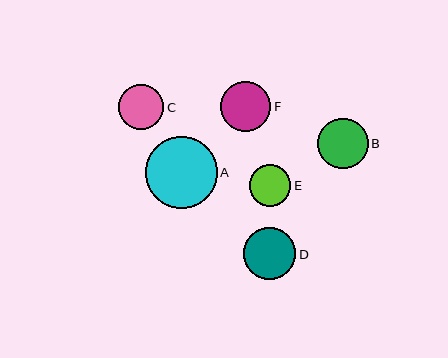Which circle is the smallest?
Circle E is the smallest with a size of approximately 42 pixels.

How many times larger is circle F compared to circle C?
Circle F is approximately 1.1 times the size of circle C.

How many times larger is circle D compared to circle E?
Circle D is approximately 1.3 times the size of circle E.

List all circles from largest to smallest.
From largest to smallest: A, D, B, F, C, E.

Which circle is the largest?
Circle A is the largest with a size of approximately 72 pixels.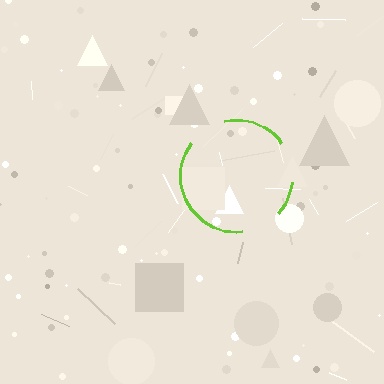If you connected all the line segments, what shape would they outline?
They would outline a circle.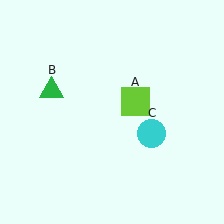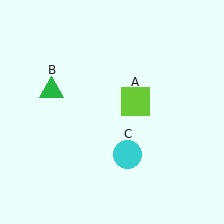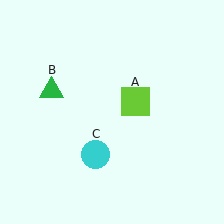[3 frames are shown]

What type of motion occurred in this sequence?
The cyan circle (object C) rotated clockwise around the center of the scene.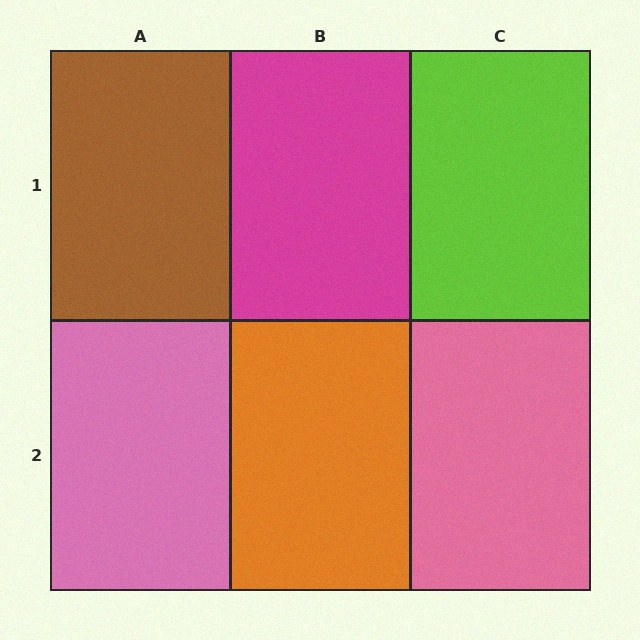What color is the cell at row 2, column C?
Pink.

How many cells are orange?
1 cell is orange.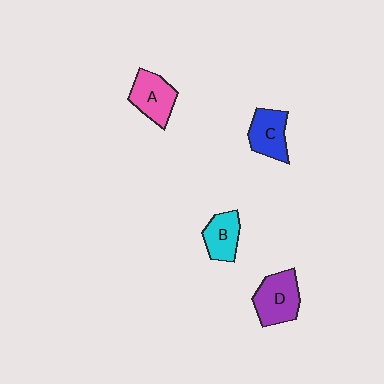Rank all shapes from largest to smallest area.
From largest to smallest: D (purple), A (pink), C (blue), B (cyan).